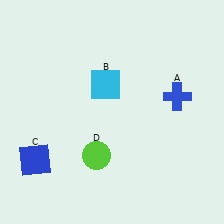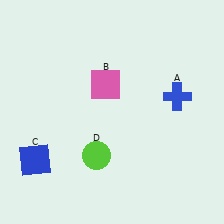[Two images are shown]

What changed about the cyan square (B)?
In Image 1, B is cyan. In Image 2, it changed to pink.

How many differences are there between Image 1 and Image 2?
There is 1 difference between the two images.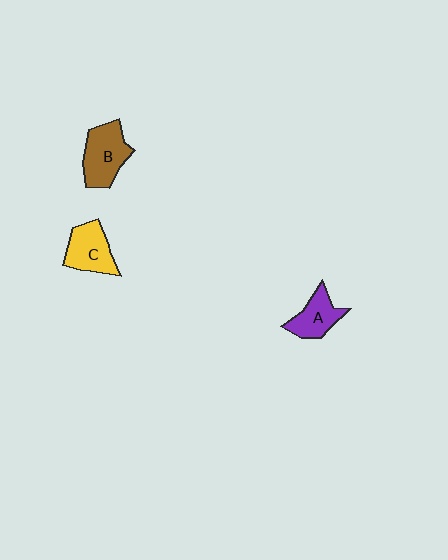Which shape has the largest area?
Shape B (brown).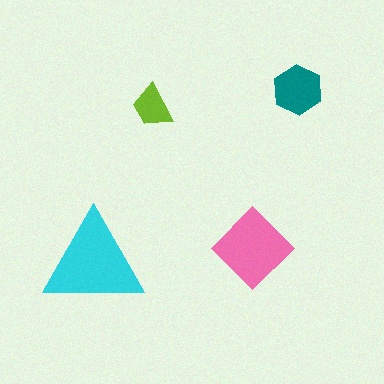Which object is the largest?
The cyan triangle.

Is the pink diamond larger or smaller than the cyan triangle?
Smaller.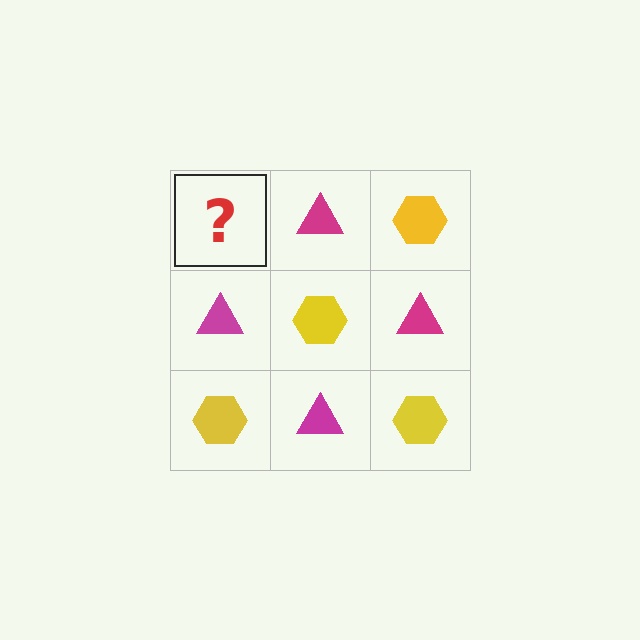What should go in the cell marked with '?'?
The missing cell should contain a yellow hexagon.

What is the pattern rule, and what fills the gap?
The rule is that it alternates yellow hexagon and magenta triangle in a checkerboard pattern. The gap should be filled with a yellow hexagon.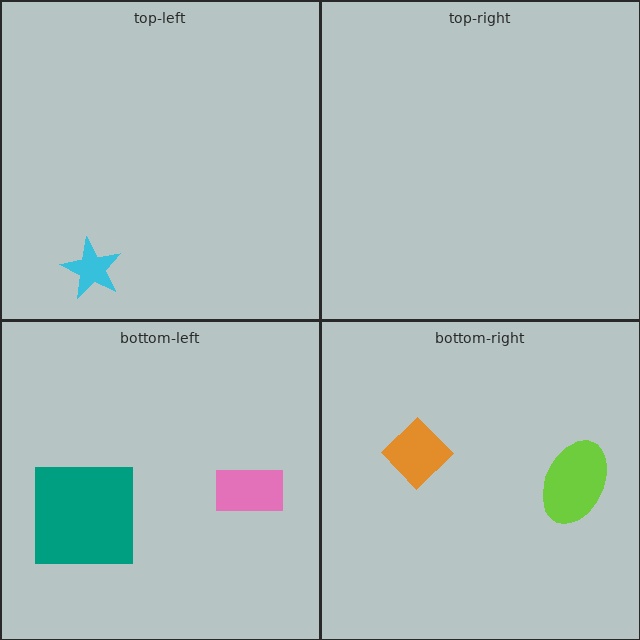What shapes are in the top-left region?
The cyan star.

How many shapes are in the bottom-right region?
2.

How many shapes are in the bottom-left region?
2.